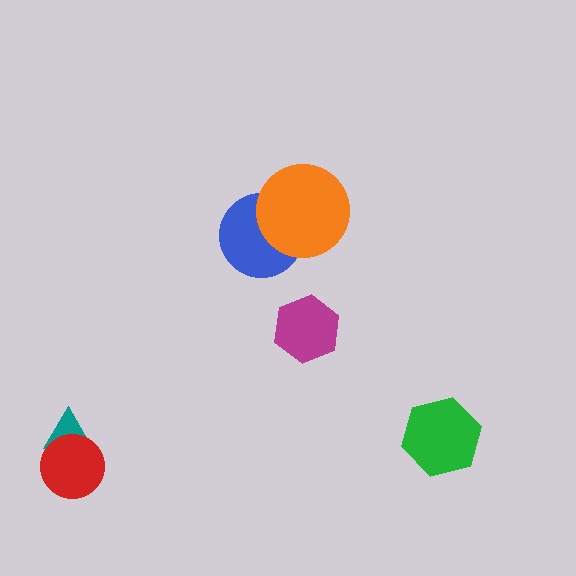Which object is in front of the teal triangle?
The red circle is in front of the teal triangle.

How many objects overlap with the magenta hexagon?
0 objects overlap with the magenta hexagon.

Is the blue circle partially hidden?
Yes, it is partially covered by another shape.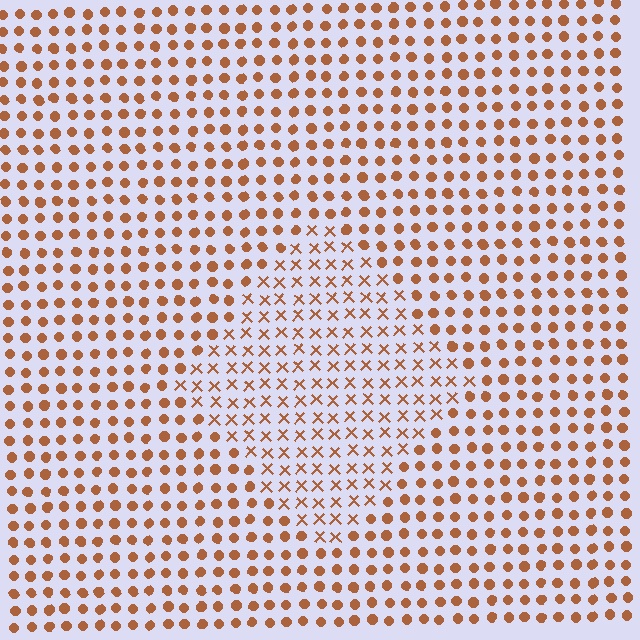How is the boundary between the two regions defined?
The boundary is defined by a change in element shape: X marks inside vs. circles outside. All elements share the same color and spacing.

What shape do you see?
I see a diamond.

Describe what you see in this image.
The image is filled with small brown elements arranged in a uniform grid. A diamond-shaped region contains X marks, while the surrounding area contains circles. The boundary is defined purely by the change in element shape.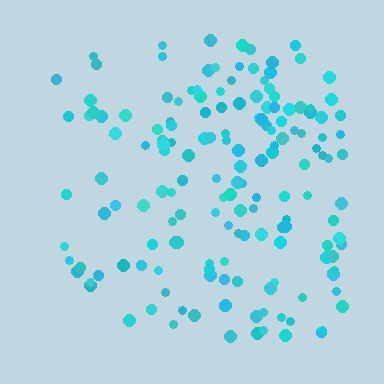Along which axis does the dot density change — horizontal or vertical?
Horizontal.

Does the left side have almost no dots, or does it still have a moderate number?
Still a moderate number, just noticeably fewer than the right.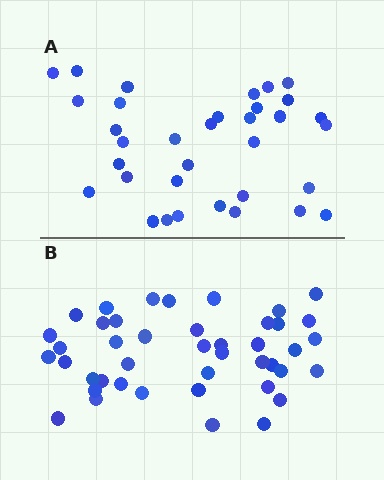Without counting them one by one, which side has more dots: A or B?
Region B (the bottom region) has more dots.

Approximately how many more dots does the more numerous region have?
Region B has roughly 8 or so more dots than region A.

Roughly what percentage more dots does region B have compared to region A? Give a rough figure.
About 25% more.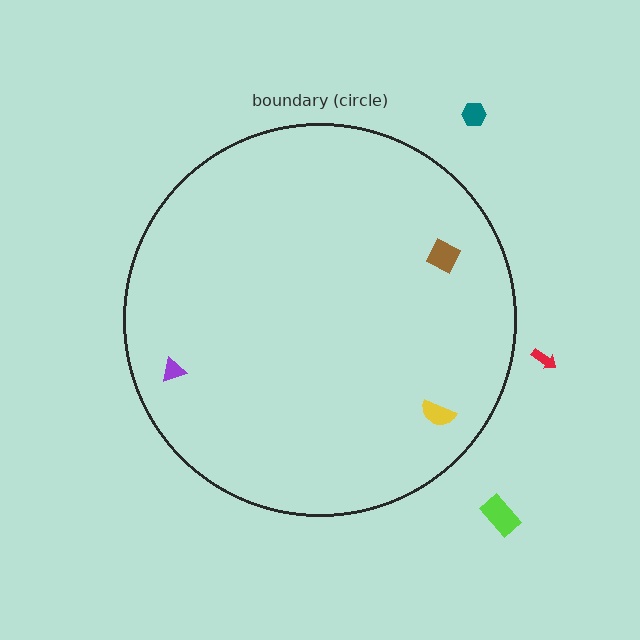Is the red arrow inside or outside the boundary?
Outside.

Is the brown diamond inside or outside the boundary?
Inside.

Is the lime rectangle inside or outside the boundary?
Outside.